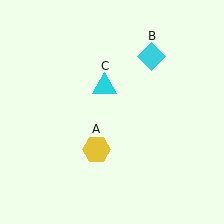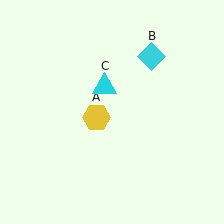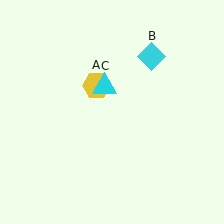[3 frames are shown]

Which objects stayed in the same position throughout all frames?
Cyan diamond (object B) and cyan triangle (object C) remained stationary.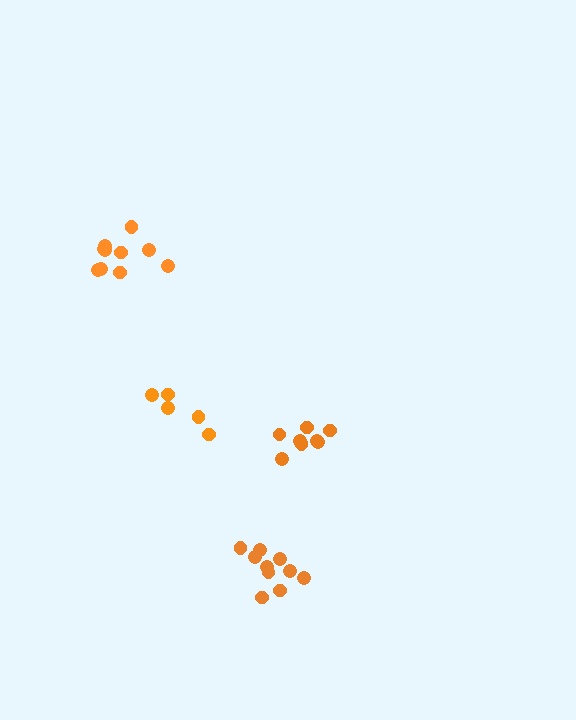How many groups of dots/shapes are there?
There are 4 groups.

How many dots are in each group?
Group 1: 10 dots, Group 2: 5 dots, Group 3: 10 dots, Group 4: 8 dots (33 total).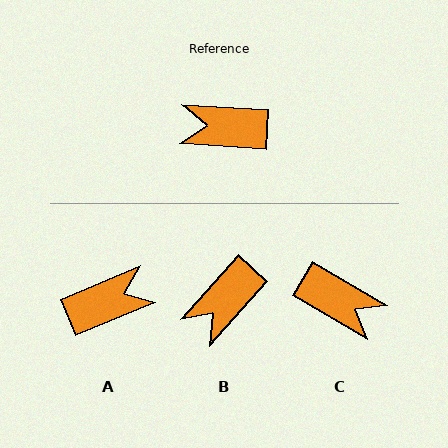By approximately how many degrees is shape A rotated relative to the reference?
Approximately 154 degrees clockwise.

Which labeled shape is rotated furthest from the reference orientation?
A, about 154 degrees away.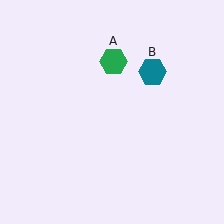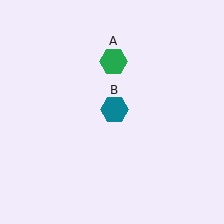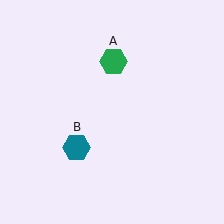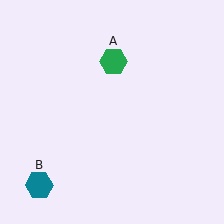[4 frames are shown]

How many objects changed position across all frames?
1 object changed position: teal hexagon (object B).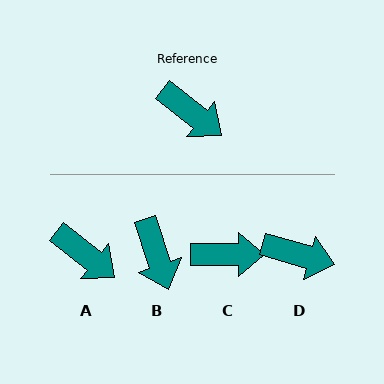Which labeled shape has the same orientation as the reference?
A.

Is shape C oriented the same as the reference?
No, it is off by about 39 degrees.